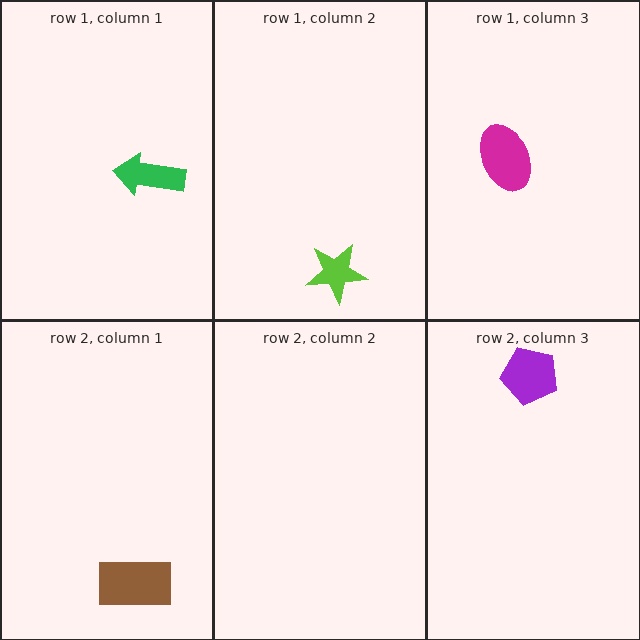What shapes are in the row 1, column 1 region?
The green arrow.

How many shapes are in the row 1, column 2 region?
1.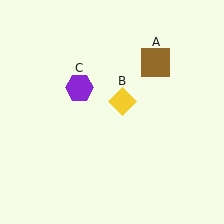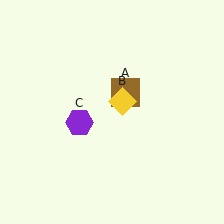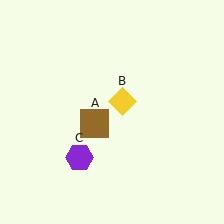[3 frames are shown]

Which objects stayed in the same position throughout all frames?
Yellow diamond (object B) remained stationary.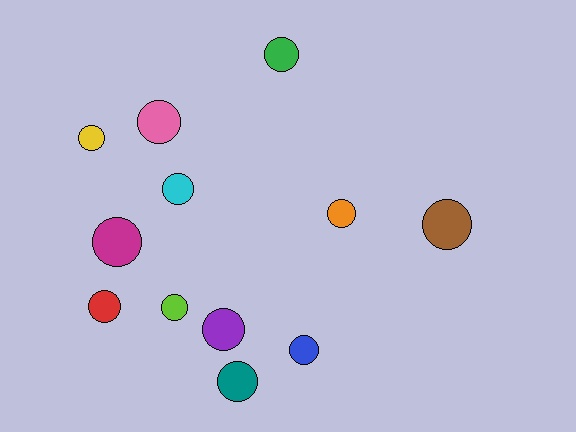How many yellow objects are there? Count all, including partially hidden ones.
There is 1 yellow object.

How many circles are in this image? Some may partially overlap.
There are 12 circles.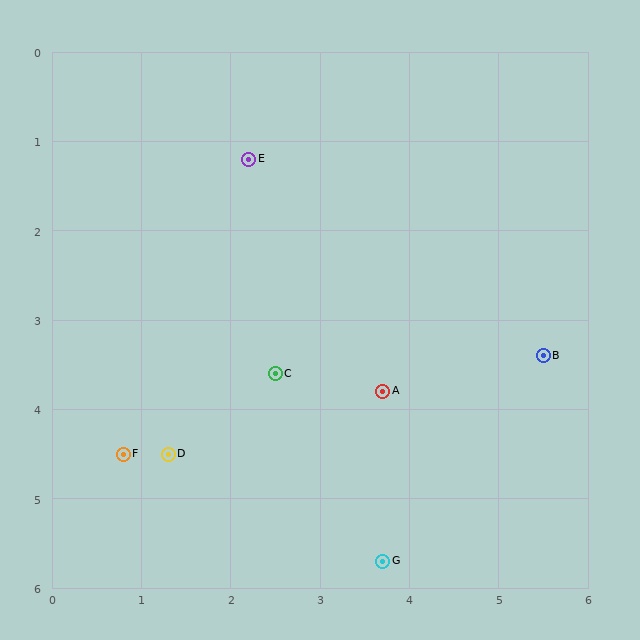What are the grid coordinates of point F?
Point F is at approximately (0.8, 4.5).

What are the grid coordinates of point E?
Point E is at approximately (2.2, 1.2).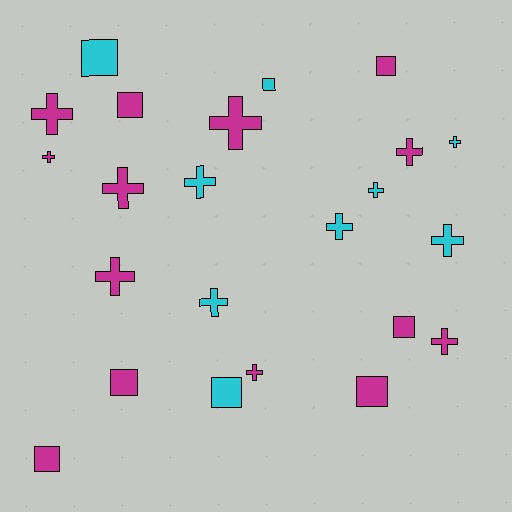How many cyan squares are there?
There are 3 cyan squares.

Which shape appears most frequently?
Cross, with 14 objects.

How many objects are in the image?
There are 23 objects.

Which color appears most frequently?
Magenta, with 14 objects.